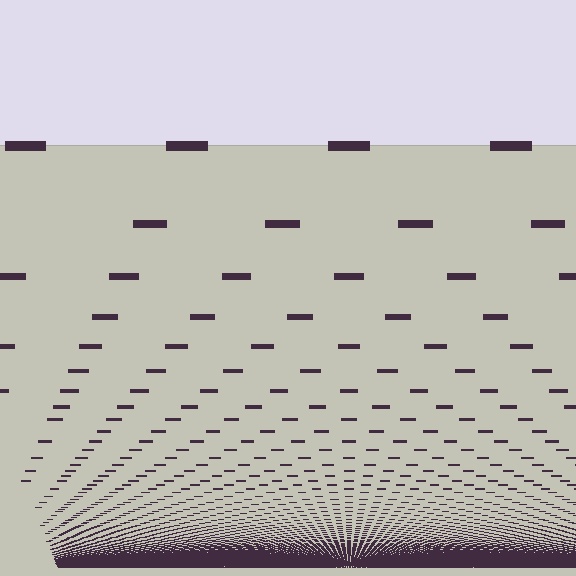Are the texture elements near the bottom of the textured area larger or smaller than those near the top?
Smaller. The gradient is inverted — elements near the bottom are smaller and denser.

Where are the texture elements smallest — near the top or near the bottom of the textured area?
Near the bottom.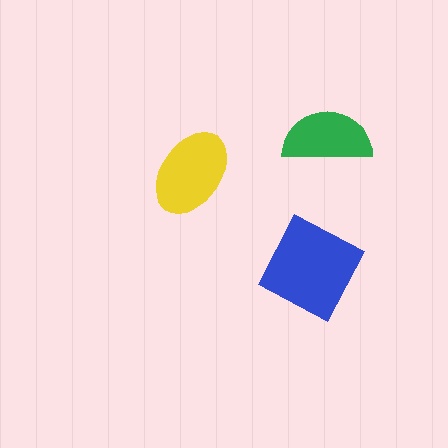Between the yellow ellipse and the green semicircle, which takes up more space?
The yellow ellipse.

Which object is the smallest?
The green semicircle.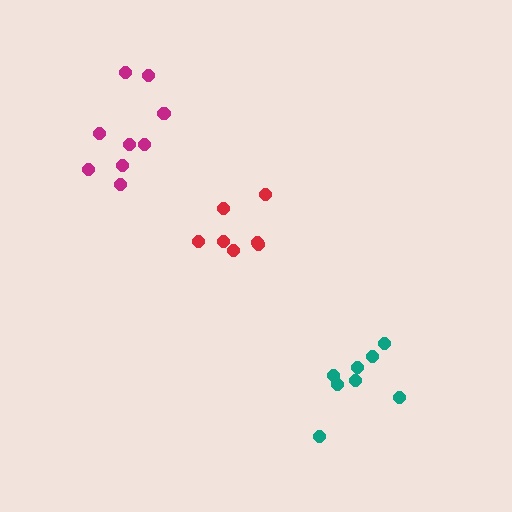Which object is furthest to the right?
The teal cluster is rightmost.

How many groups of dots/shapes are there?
There are 3 groups.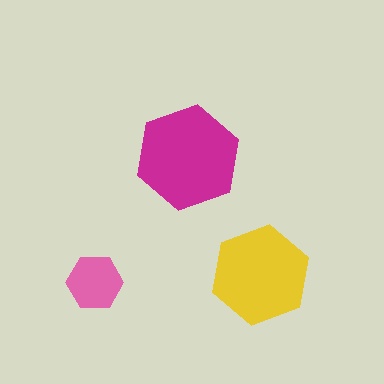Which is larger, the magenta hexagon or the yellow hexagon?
The magenta one.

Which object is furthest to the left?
The pink hexagon is leftmost.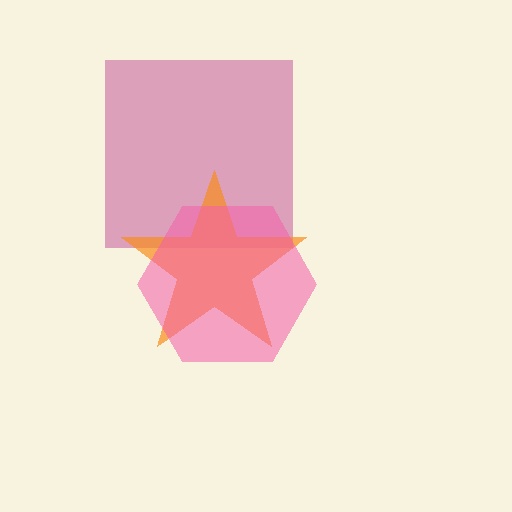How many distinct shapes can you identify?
There are 3 distinct shapes: a magenta square, an orange star, a pink hexagon.